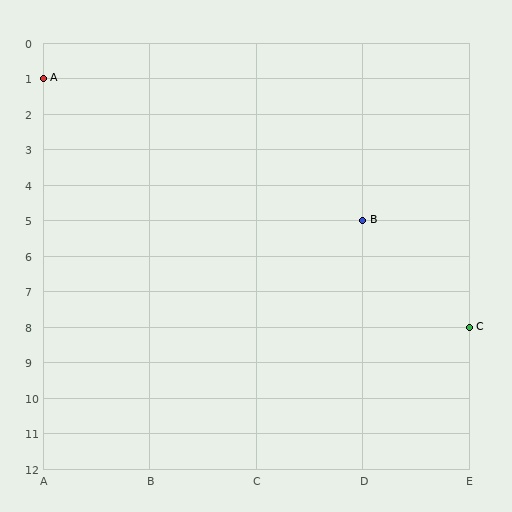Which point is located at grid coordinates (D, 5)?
Point B is at (D, 5).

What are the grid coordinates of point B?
Point B is at grid coordinates (D, 5).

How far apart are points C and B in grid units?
Points C and B are 1 column and 3 rows apart (about 3.2 grid units diagonally).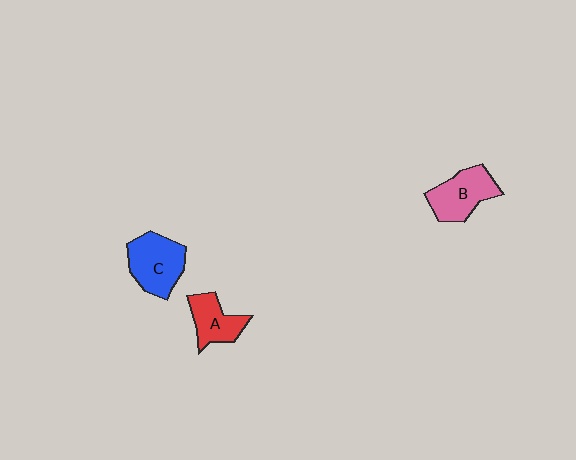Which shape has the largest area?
Shape C (blue).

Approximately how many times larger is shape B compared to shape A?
Approximately 1.3 times.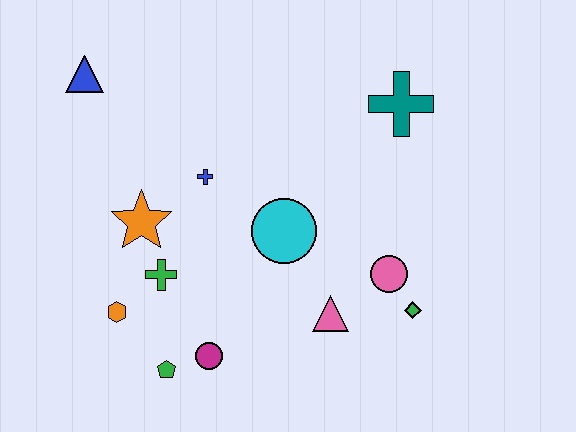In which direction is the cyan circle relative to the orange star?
The cyan circle is to the right of the orange star.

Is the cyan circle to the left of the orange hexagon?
No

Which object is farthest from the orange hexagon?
The teal cross is farthest from the orange hexagon.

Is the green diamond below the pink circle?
Yes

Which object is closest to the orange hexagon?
The green cross is closest to the orange hexagon.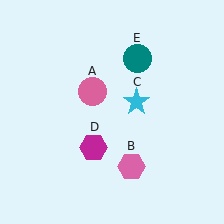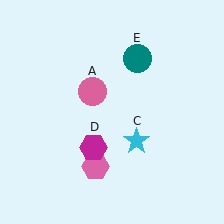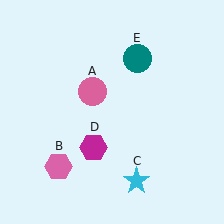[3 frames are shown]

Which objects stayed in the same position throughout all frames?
Pink circle (object A) and magenta hexagon (object D) and teal circle (object E) remained stationary.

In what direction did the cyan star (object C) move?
The cyan star (object C) moved down.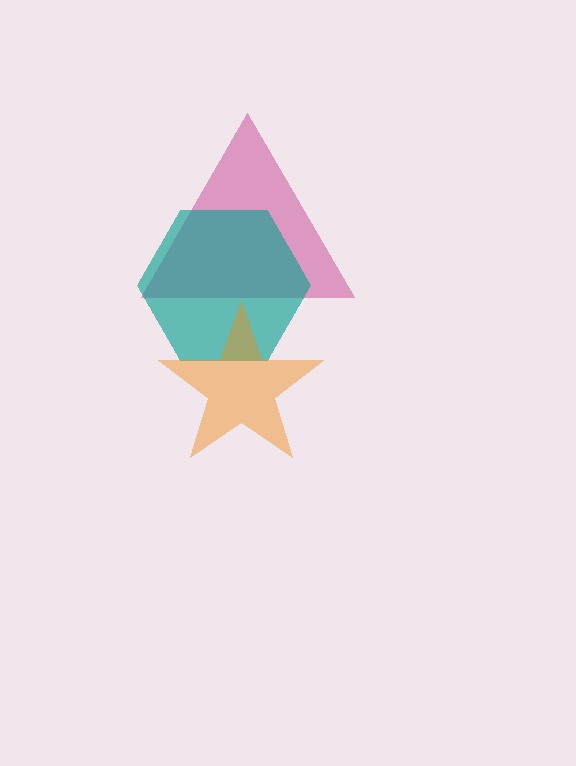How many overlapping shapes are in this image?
There are 3 overlapping shapes in the image.